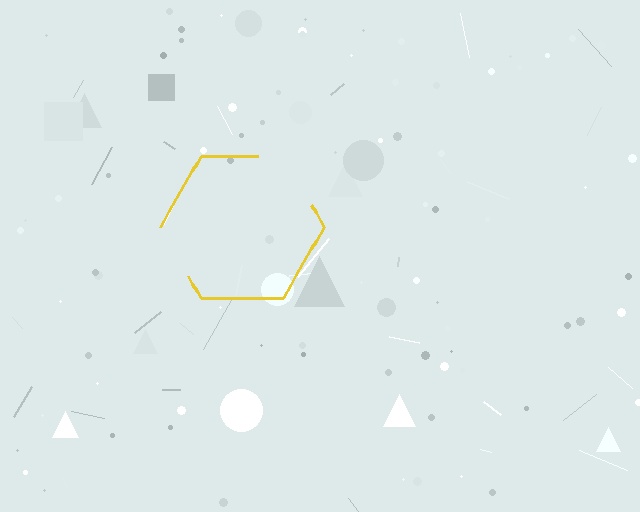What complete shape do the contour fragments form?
The contour fragments form a hexagon.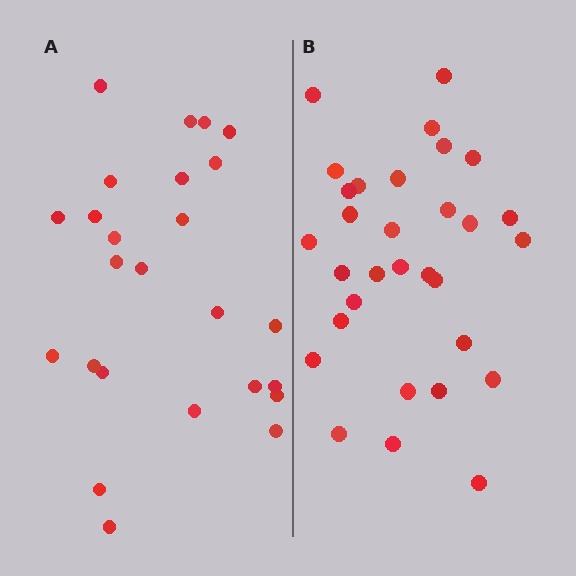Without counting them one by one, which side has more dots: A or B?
Region B (the right region) has more dots.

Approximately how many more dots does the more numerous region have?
Region B has about 6 more dots than region A.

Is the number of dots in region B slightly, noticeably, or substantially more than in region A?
Region B has only slightly more — the two regions are fairly close. The ratio is roughly 1.2 to 1.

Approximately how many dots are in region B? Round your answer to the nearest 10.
About 30 dots. (The exact count is 31, which rounds to 30.)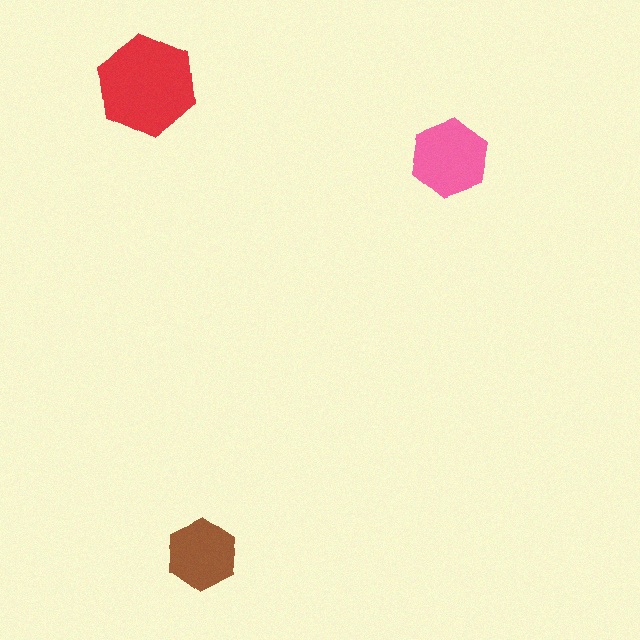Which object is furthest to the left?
The red hexagon is leftmost.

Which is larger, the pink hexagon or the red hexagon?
The red one.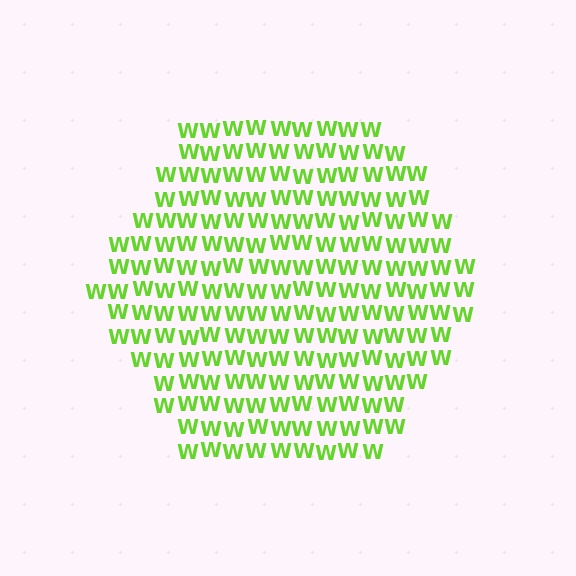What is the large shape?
The large shape is a hexagon.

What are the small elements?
The small elements are letter W's.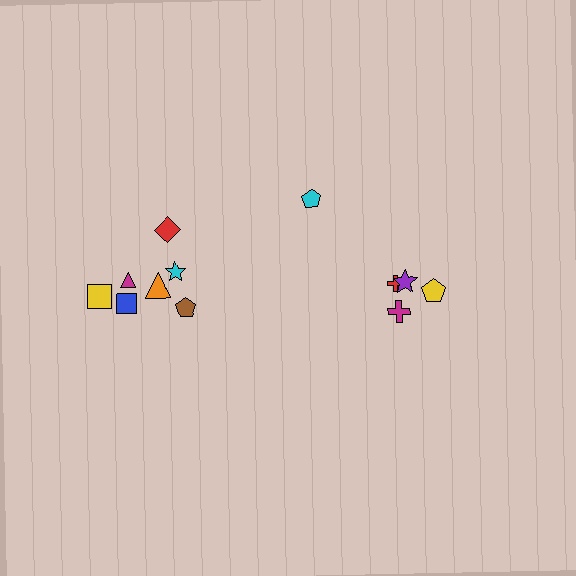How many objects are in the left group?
There are 7 objects.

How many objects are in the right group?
There are 5 objects.